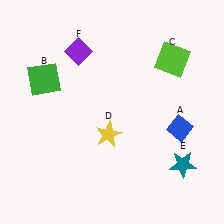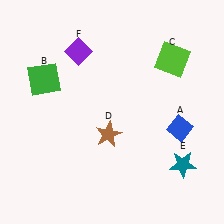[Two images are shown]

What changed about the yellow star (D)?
In Image 1, D is yellow. In Image 2, it changed to brown.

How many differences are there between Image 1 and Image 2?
There is 1 difference between the two images.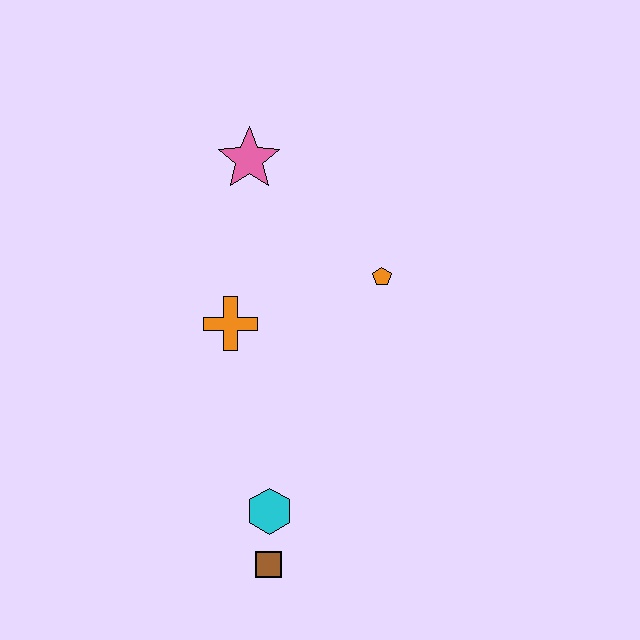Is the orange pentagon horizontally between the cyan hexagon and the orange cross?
No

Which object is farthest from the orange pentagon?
The brown square is farthest from the orange pentagon.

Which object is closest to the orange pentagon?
The orange cross is closest to the orange pentagon.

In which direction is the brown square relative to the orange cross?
The brown square is below the orange cross.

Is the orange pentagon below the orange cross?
No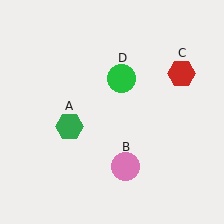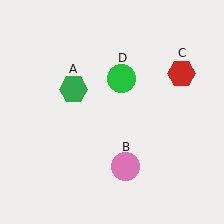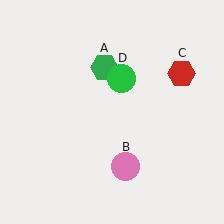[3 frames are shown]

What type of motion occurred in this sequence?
The green hexagon (object A) rotated clockwise around the center of the scene.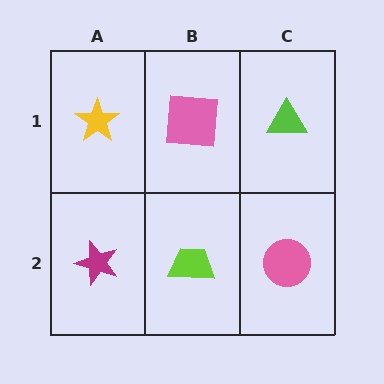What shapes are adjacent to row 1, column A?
A magenta star (row 2, column A), a pink square (row 1, column B).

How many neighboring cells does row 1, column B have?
3.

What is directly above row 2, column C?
A lime triangle.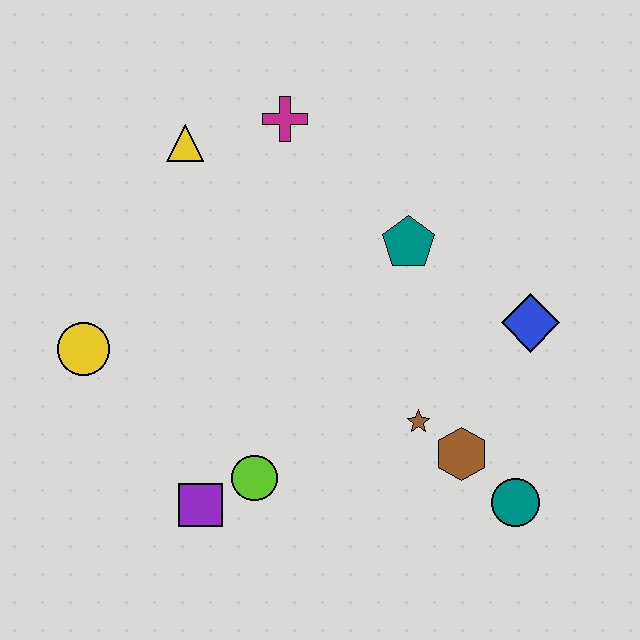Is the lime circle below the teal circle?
No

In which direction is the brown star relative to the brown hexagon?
The brown star is to the left of the brown hexagon.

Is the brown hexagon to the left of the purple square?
No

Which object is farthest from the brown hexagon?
The yellow triangle is farthest from the brown hexagon.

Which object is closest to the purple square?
The lime circle is closest to the purple square.